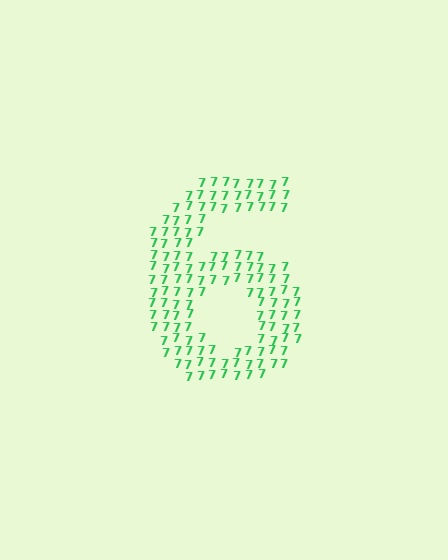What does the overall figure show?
The overall figure shows the digit 6.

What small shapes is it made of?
It is made of small digit 7's.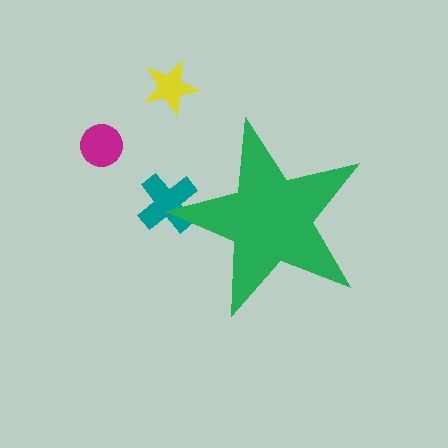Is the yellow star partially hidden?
No, the yellow star is fully visible.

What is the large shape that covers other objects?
A green star.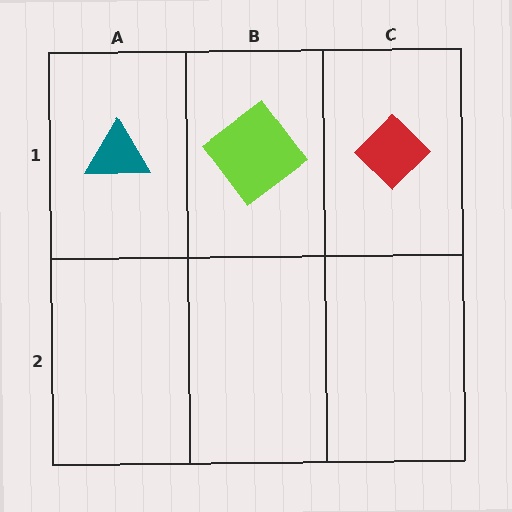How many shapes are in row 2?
0 shapes.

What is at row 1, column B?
A lime diamond.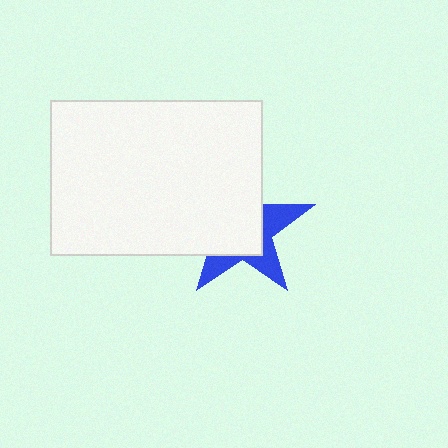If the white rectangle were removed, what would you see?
You would see the complete blue star.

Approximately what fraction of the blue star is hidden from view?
Roughly 62% of the blue star is hidden behind the white rectangle.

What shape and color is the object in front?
The object in front is a white rectangle.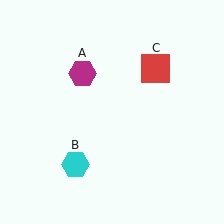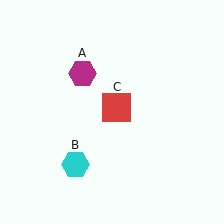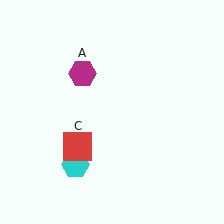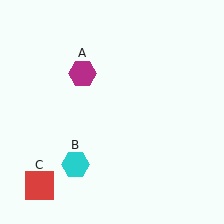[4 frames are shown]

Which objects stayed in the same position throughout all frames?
Magenta hexagon (object A) and cyan hexagon (object B) remained stationary.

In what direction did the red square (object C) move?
The red square (object C) moved down and to the left.